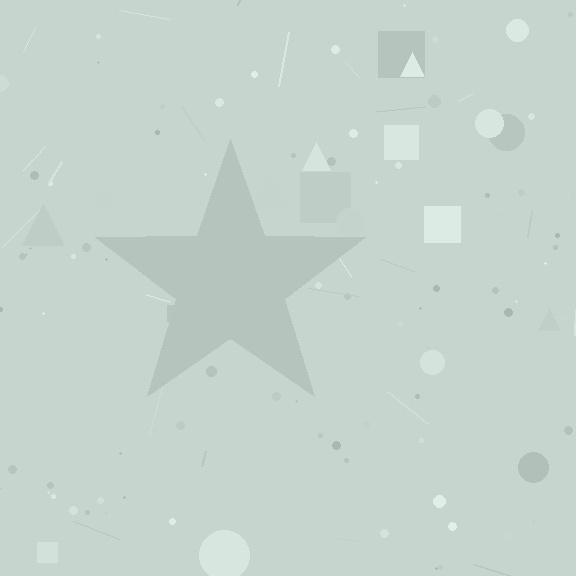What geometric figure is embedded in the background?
A star is embedded in the background.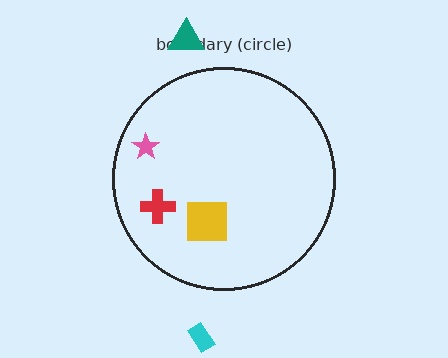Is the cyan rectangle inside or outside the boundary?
Outside.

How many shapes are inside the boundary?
3 inside, 2 outside.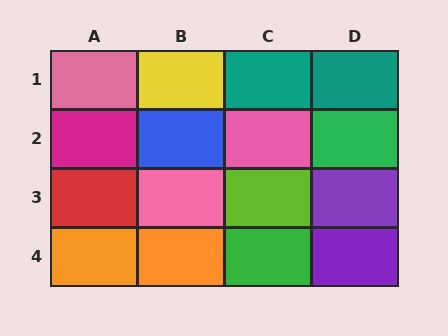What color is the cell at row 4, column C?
Green.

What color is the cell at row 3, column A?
Red.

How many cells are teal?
2 cells are teal.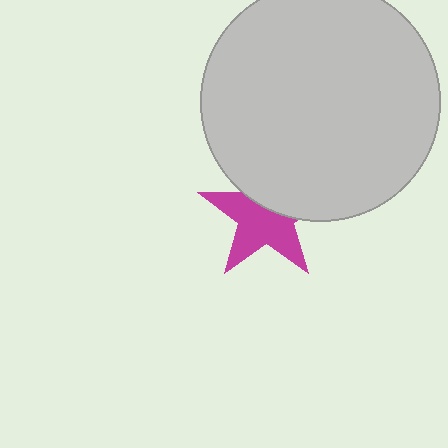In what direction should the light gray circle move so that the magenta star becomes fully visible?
The light gray circle should move up. That is the shortest direction to clear the overlap and leave the magenta star fully visible.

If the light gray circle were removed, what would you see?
You would see the complete magenta star.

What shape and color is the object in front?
The object in front is a light gray circle.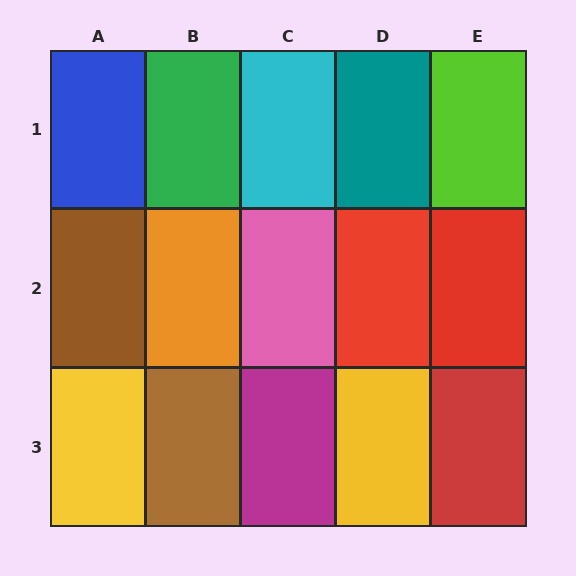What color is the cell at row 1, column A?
Blue.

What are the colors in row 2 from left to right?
Brown, orange, pink, red, red.